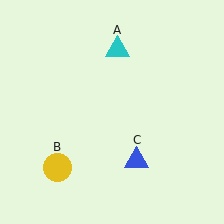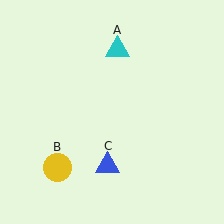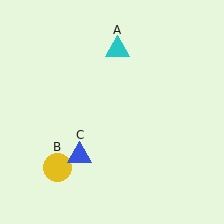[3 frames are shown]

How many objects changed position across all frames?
1 object changed position: blue triangle (object C).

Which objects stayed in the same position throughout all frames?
Cyan triangle (object A) and yellow circle (object B) remained stationary.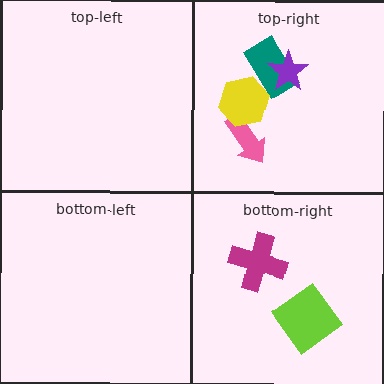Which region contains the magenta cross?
The bottom-right region.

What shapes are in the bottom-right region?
The lime diamond, the magenta cross.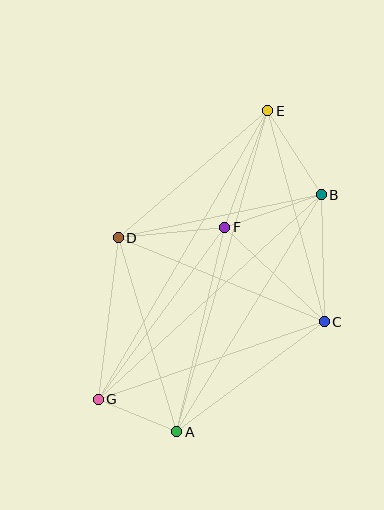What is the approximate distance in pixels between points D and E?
The distance between D and E is approximately 196 pixels.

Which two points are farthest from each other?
Points E and G are farthest from each other.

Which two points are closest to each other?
Points A and G are closest to each other.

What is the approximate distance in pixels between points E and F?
The distance between E and F is approximately 124 pixels.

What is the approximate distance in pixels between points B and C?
The distance between B and C is approximately 127 pixels.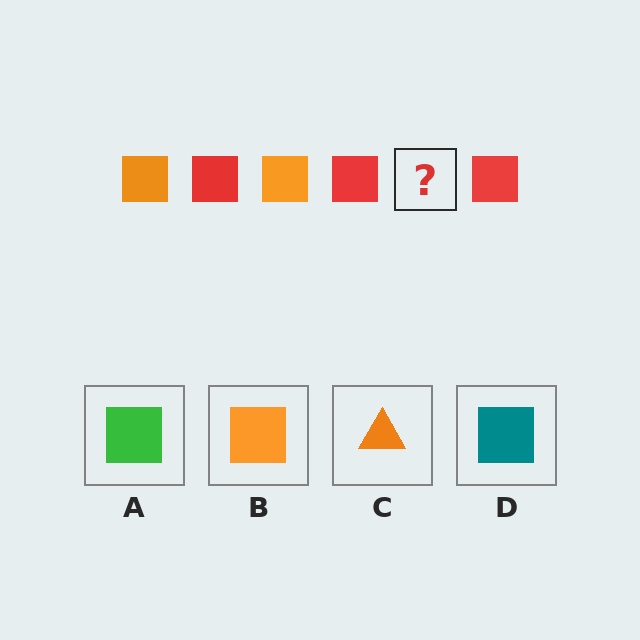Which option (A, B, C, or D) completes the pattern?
B.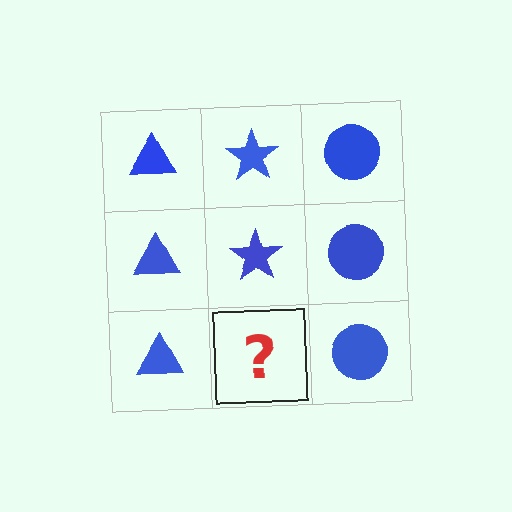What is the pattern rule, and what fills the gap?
The rule is that each column has a consistent shape. The gap should be filled with a blue star.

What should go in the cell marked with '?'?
The missing cell should contain a blue star.